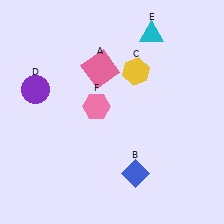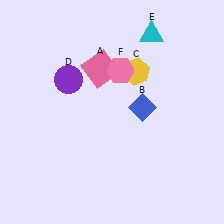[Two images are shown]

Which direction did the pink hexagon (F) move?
The pink hexagon (F) moved up.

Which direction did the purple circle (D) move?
The purple circle (D) moved right.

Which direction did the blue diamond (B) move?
The blue diamond (B) moved up.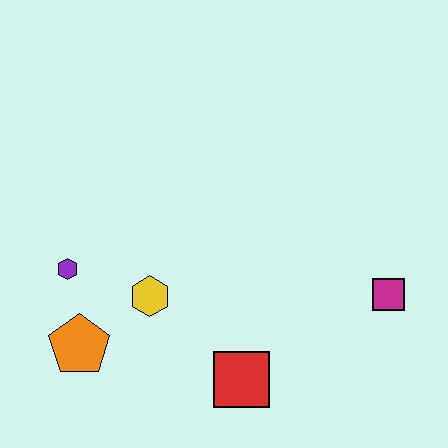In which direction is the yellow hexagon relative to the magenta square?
The yellow hexagon is to the left of the magenta square.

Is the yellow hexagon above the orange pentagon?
Yes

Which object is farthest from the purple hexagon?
The magenta square is farthest from the purple hexagon.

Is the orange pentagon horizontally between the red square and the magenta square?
No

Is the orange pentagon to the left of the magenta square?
Yes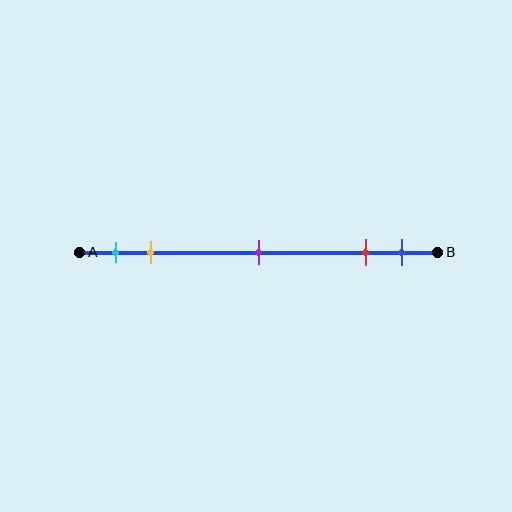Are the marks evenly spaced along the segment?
No, the marks are not evenly spaced.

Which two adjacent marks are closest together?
The red and blue marks are the closest adjacent pair.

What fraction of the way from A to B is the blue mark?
The blue mark is approximately 90% (0.9) of the way from A to B.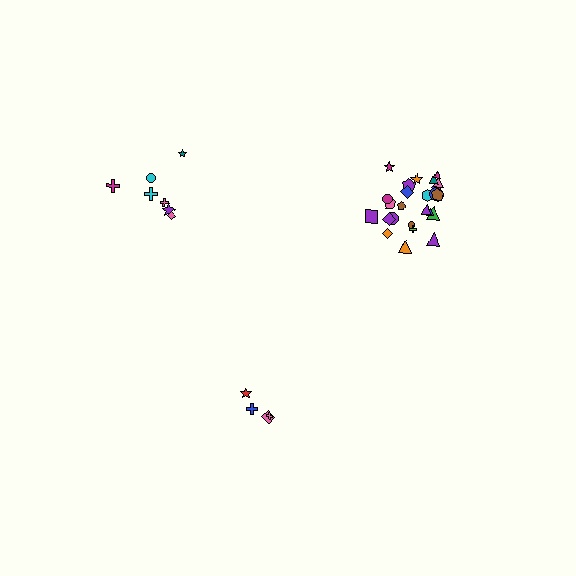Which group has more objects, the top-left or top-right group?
The top-right group.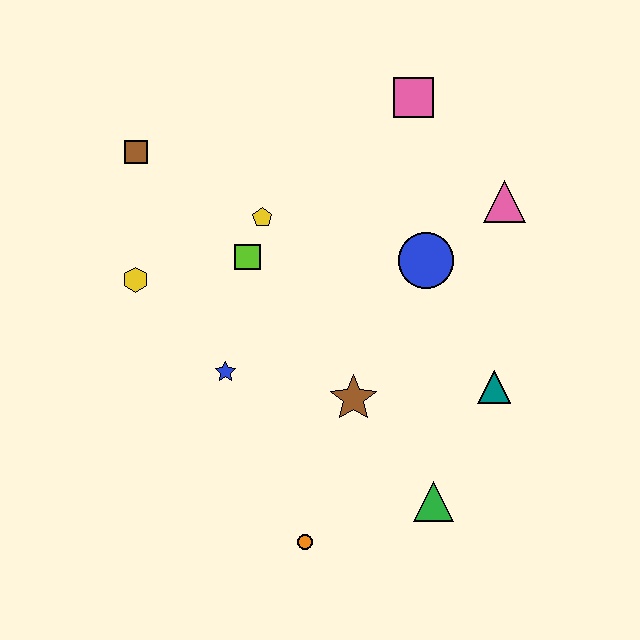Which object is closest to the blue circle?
The pink triangle is closest to the blue circle.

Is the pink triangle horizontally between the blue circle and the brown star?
No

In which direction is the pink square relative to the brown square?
The pink square is to the right of the brown square.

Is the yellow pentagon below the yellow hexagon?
No